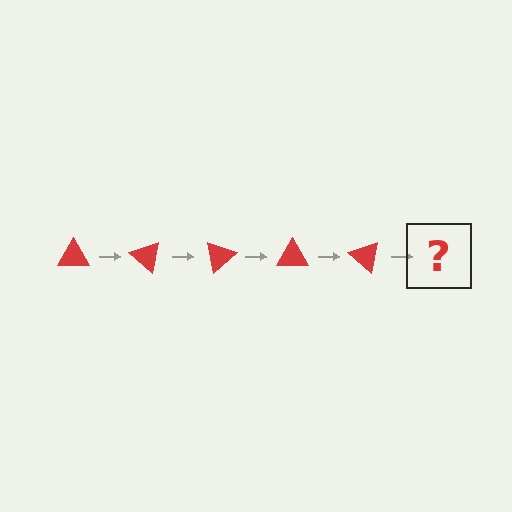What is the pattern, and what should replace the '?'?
The pattern is that the triangle rotates 40 degrees each step. The '?' should be a red triangle rotated 200 degrees.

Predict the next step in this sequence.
The next step is a red triangle rotated 200 degrees.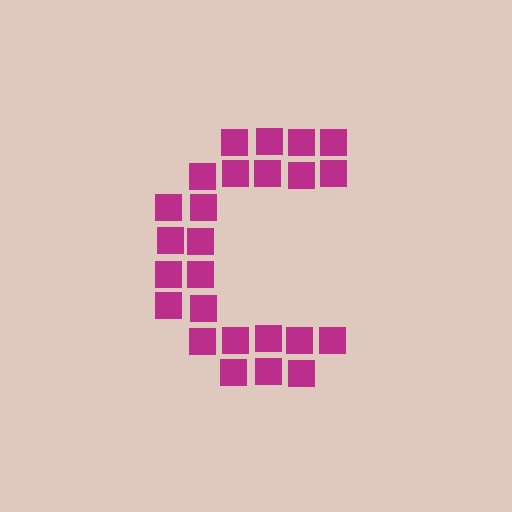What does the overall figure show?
The overall figure shows the letter C.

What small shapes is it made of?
It is made of small squares.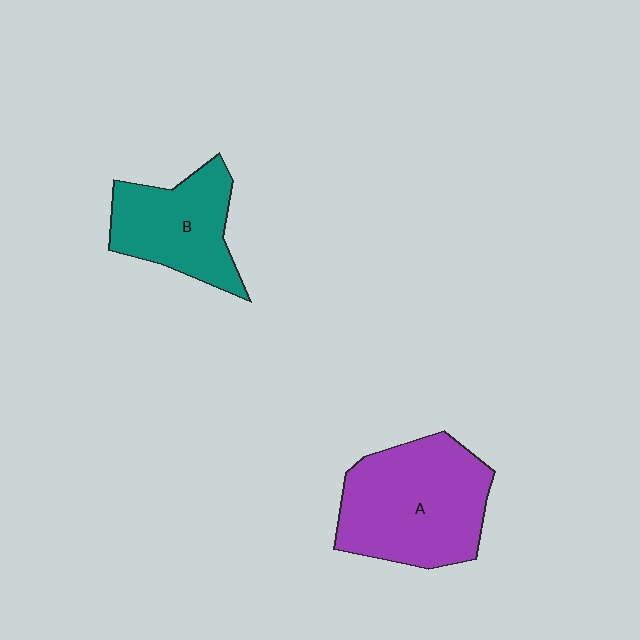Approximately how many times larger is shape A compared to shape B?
Approximately 1.5 times.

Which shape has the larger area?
Shape A (purple).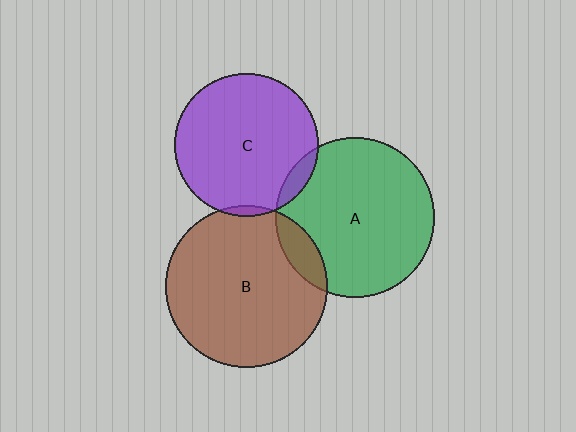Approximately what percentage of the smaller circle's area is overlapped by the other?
Approximately 5%.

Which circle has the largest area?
Circle B (brown).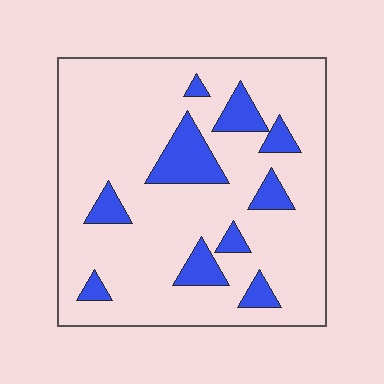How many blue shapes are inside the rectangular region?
10.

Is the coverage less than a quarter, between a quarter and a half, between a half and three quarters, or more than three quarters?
Less than a quarter.